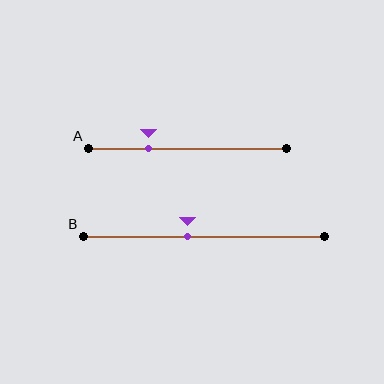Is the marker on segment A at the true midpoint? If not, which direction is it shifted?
No, the marker on segment A is shifted to the left by about 19% of the segment length.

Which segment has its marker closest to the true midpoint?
Segment B has its marker closest to the true midpoint.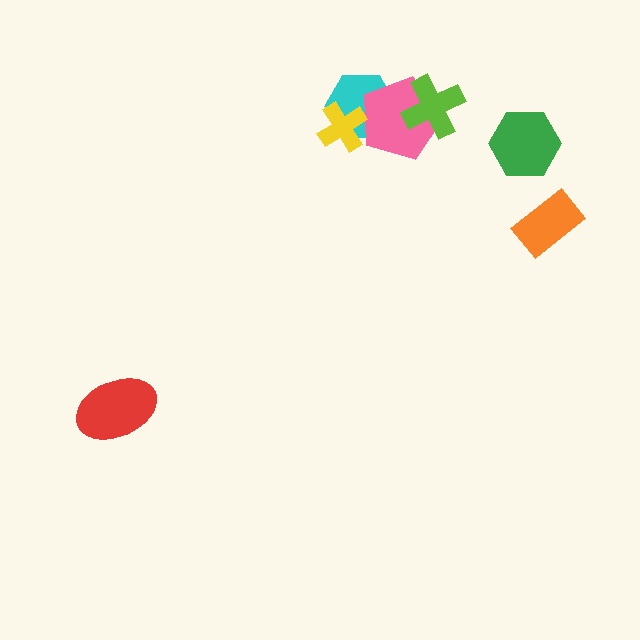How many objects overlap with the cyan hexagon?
2 objects overlap with the cyan hexagon.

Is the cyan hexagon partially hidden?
Yes, it is partially covered by another shape.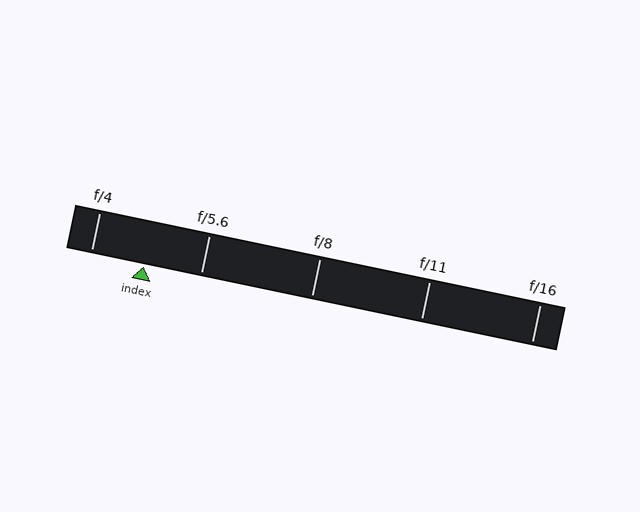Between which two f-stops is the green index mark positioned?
The index mark is between f/4 and f/5.6.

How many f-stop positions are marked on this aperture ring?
There are 5 f-stop positions marked.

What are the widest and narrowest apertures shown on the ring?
The widest aperture shown is f/4 and the narrowest is f/16.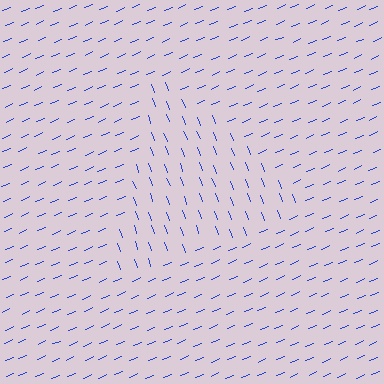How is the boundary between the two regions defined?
The boundary is defined purely by a change in line orientation (approximately 87 degrees difference). All lines are the same color and thickness.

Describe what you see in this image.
The image is filled with small blue line segments. A triangle region in the image has lines oriented differently from the surrounding lines, creating a visible texture boundary.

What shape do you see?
I see a triangle.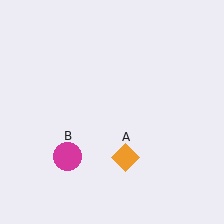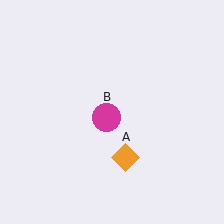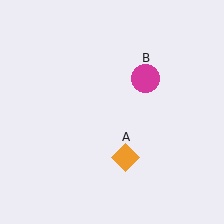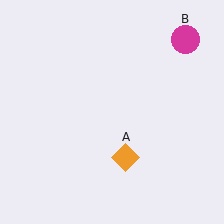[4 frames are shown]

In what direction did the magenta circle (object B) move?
The magenta circle (object B) moved up and to the right.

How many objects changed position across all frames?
1 object changed position: magenta circle (object B).